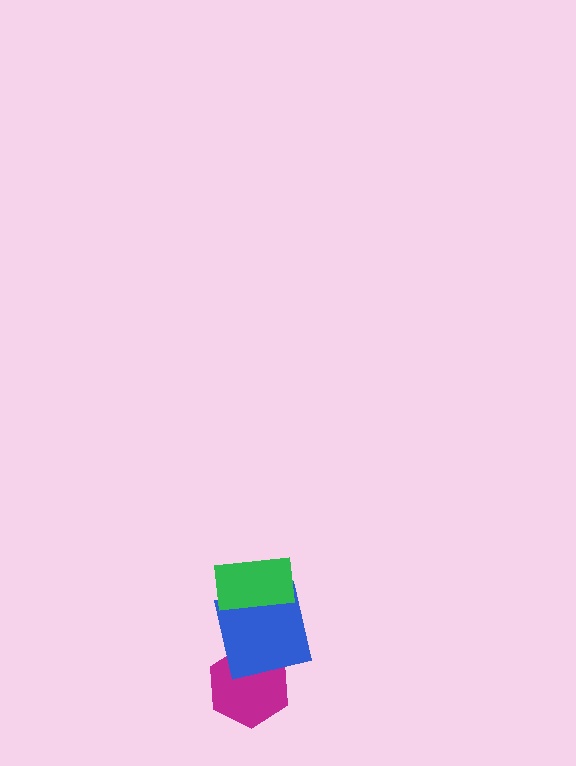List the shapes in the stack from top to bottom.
From top to bottom: the green rectangle, the blue square, the magenta hexagon.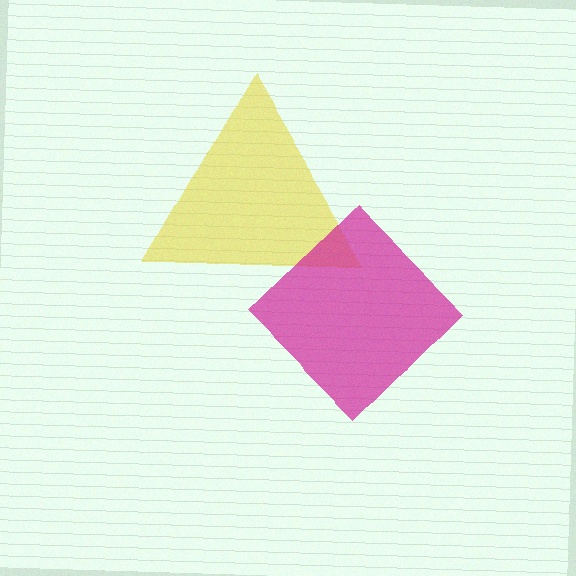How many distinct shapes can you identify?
There are 2 distinct shapes: a yellow triangle, a magenta diamond.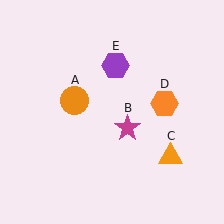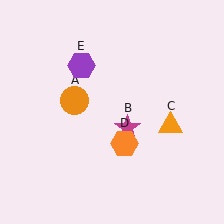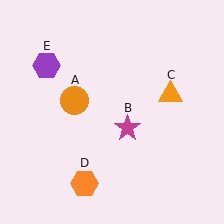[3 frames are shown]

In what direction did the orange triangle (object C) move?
The orange triangle (object C) moved up.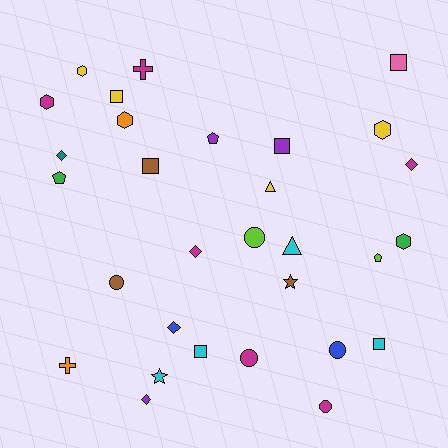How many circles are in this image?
There are 5 circles.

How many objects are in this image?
There are 30 objects.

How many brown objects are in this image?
There are 3 brown objects.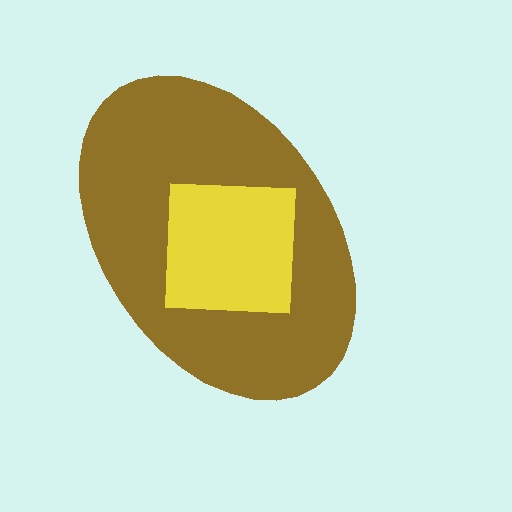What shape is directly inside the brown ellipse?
The yellow square.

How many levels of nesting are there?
2.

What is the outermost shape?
The brown ellipse.